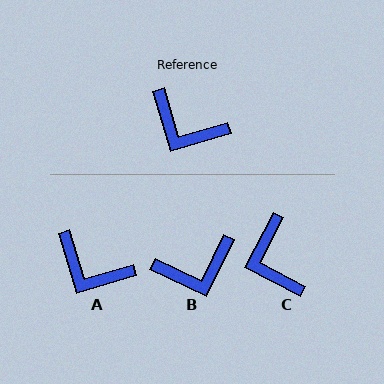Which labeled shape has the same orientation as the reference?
A.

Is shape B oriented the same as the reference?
No, it is off by about 48 degrees.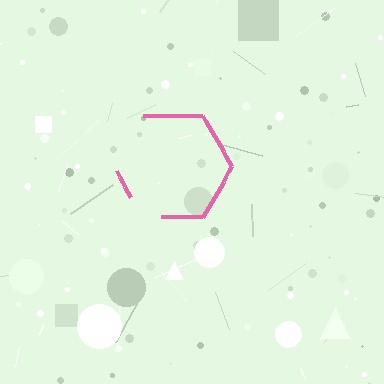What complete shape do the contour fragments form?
The contour fragments form a hexagon.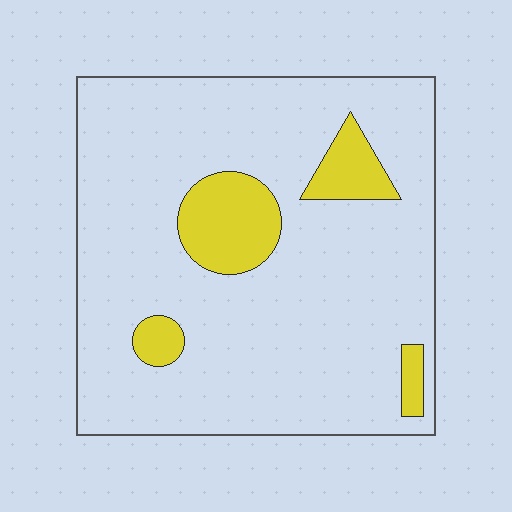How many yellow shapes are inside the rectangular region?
4.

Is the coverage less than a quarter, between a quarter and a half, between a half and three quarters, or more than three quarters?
Less than a quarter.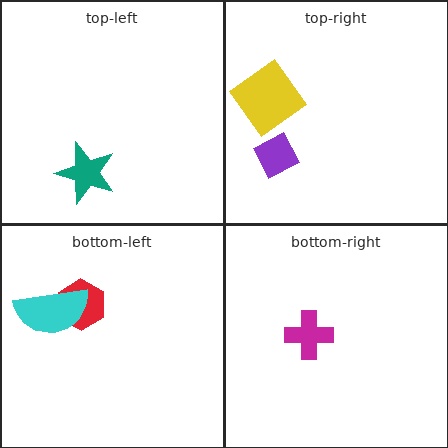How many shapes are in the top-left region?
1.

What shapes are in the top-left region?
The teal star.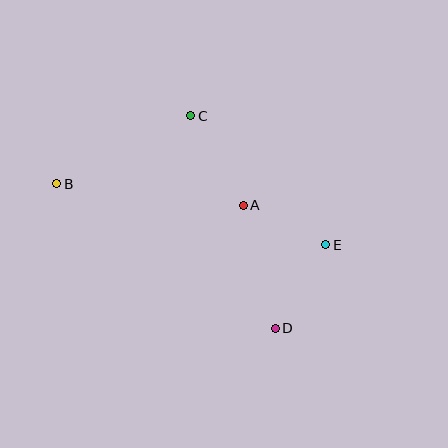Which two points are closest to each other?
Points A and E are closest to each other.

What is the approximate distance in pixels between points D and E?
The distance between D and E is approximately 97 pixels.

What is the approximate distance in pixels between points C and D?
The distance between C and D is approximately 229 pixels.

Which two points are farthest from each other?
Points B and E are farthest from each other.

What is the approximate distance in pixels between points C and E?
The distance between C and E is approximately 187 pixels.